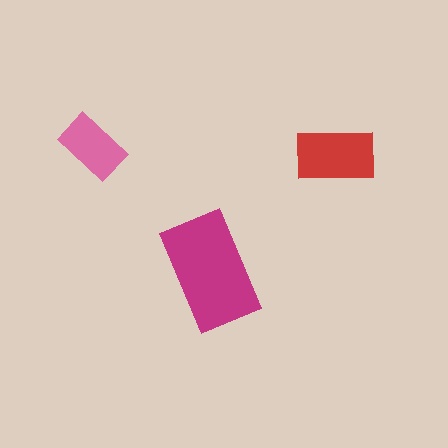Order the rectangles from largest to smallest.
the magenta one, the red one, the pink one.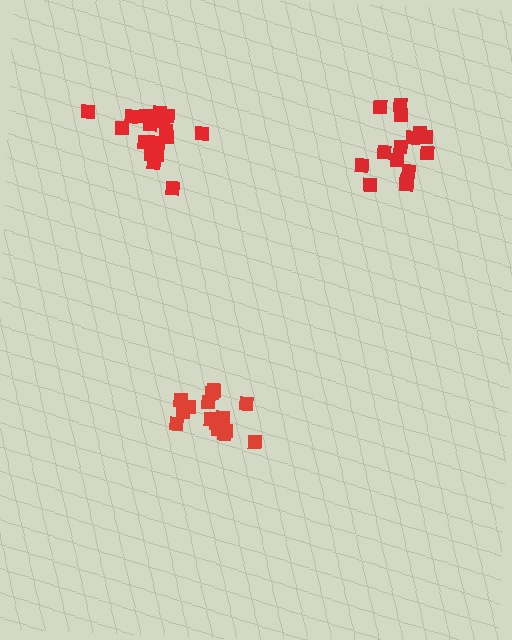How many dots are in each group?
Group 1: 15 dots, Group 2: 18 dots, Group 3: 15 dots (48 total).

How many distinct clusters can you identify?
There are 3 distinct clusters.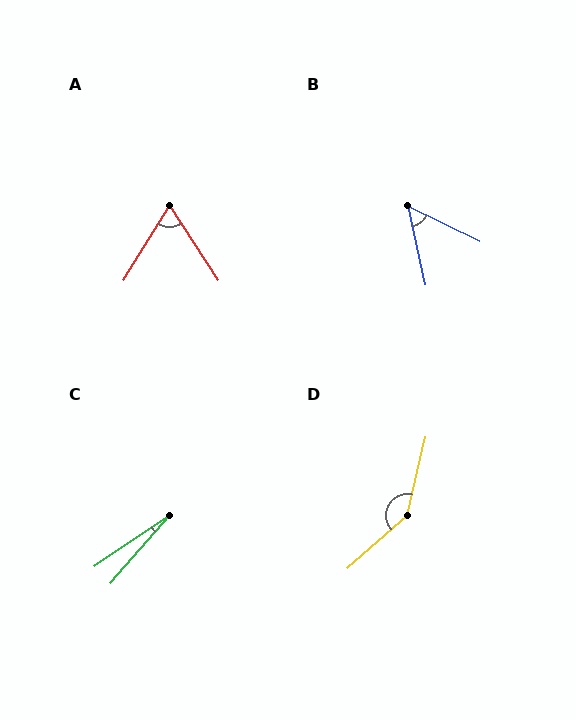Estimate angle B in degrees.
Approximately 51 degrees.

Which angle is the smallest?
C, at approximately 15 degrees.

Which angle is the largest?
D, at approximately 145 degrees.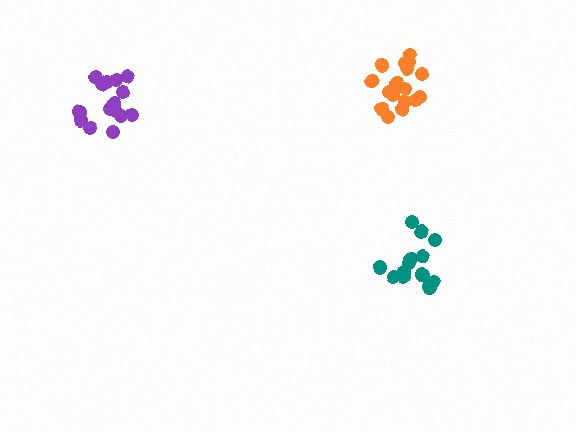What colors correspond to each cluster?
The clusters are colored: teal, orange, purple.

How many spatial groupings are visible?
There are 3 spatial groupings.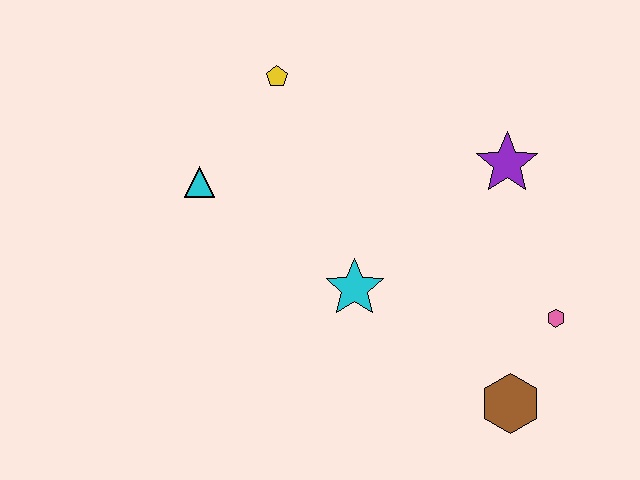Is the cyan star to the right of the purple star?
No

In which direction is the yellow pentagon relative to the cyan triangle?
The yellow pentagon is above the cyan triangle.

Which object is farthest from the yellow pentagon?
The brown hexagon is farthest from the yellow pentagon.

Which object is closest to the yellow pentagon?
The cyan triangle is closest to the yellow pentagon.